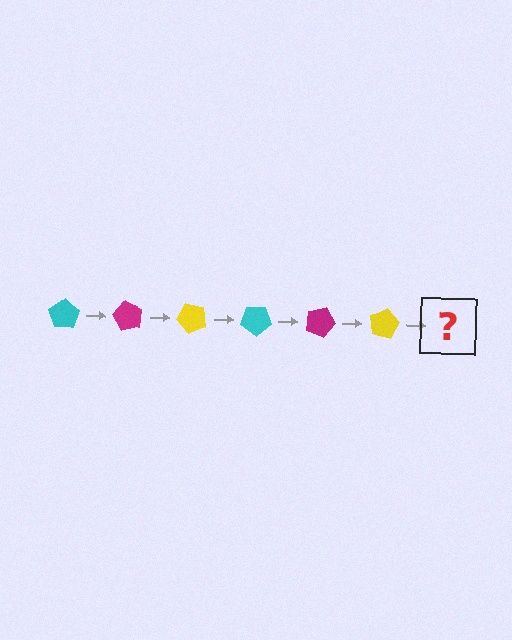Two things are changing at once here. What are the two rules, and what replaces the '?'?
The two rules are that it rotates 60 degrees each step and the color cycles through cyan, magenta, and yellow. The '?' should be a cyan pentagon, rotated 360 degrees from the start.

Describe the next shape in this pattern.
It should be a cyan pentagon, rotated 360 degrees from the start.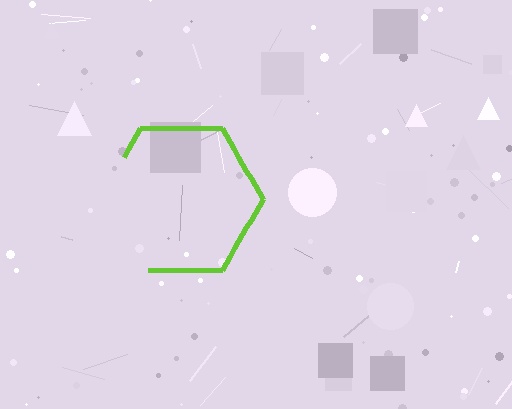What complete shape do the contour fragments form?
The contour fragments form a hexagon.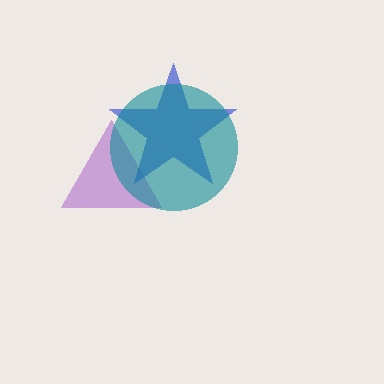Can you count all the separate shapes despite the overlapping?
Yes, there are 3 separate shapes.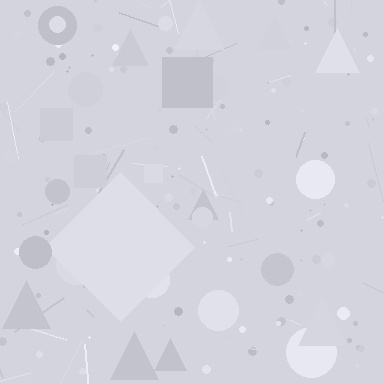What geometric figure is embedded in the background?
A diamond is embedded in the background.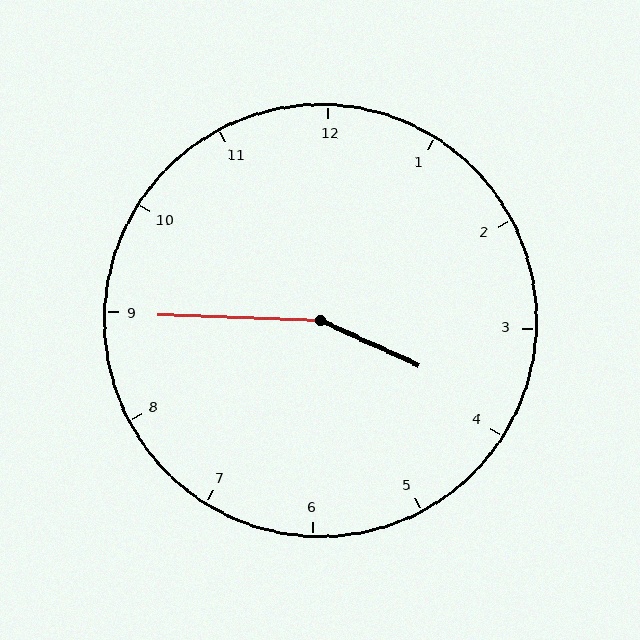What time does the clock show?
3:45.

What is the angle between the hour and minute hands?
Approximately 158 degrees.